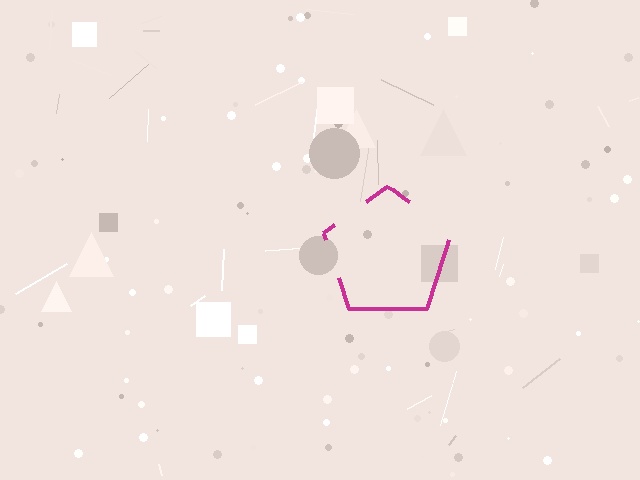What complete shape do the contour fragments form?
The contour fragments form a pentagon.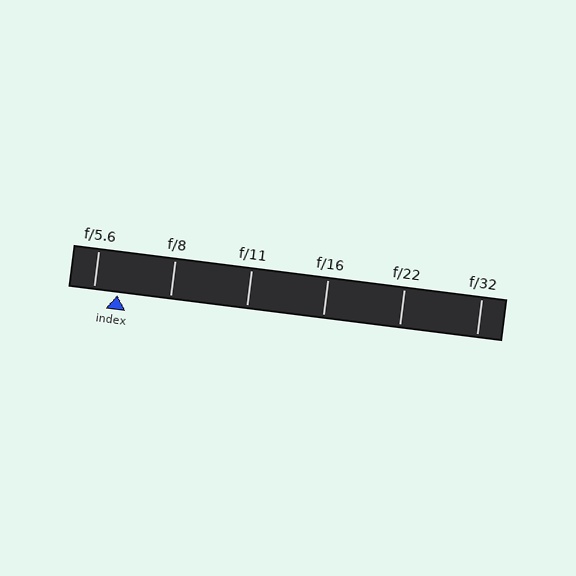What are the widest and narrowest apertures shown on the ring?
The widest aperture shown is f/5.6 and the narrowest is f/32.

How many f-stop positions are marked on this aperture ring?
There are 6 f-stop positions marked.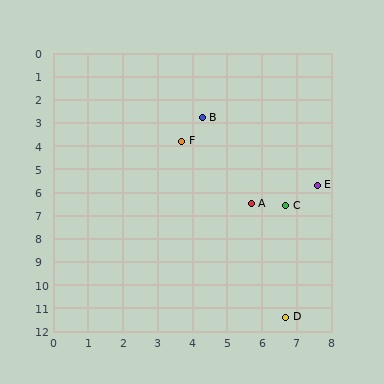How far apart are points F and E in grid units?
Points F and E are about 4.3 grid units apart.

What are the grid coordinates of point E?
Point E is at approximately (7.6, 5.7).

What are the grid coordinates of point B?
Point B is at approximately (4.3, 2.8).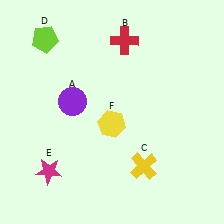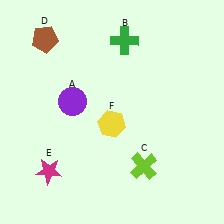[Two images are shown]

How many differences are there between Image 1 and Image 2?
There are 3 differences between the two images.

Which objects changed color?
B changed from red to green. C changed from yellow to lime. D changed from lime to brown.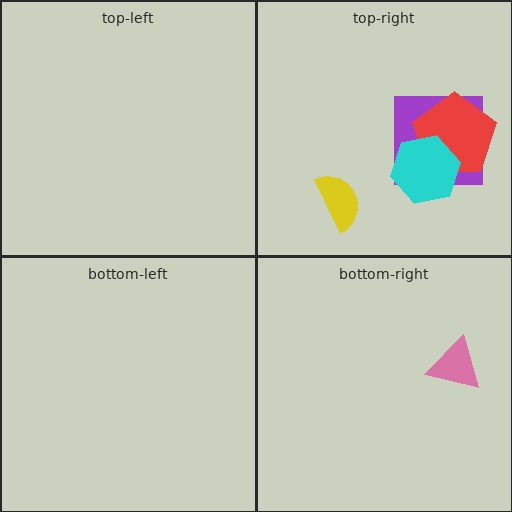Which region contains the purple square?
The top-right region.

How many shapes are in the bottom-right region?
1.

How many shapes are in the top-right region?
4.